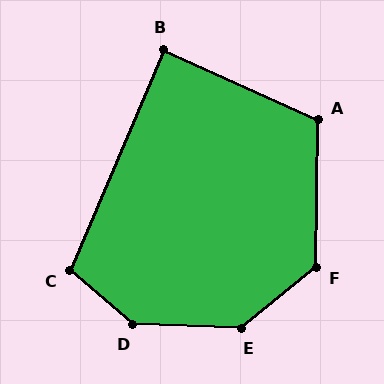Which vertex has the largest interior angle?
D, at approximately 141 degrees.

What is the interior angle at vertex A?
Approximately 114 degrees (obtuse).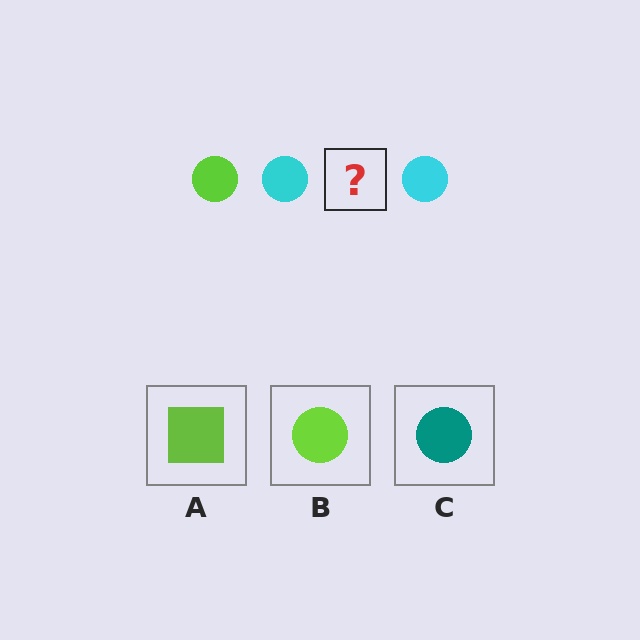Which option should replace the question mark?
Option B.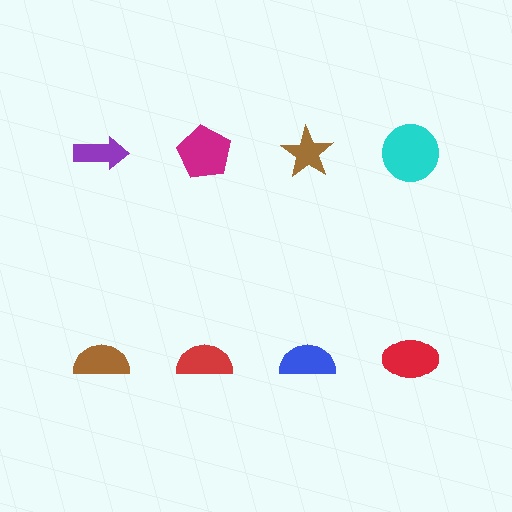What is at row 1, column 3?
A brown star.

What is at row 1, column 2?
A magenta pentagon.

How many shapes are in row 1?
4 shapes.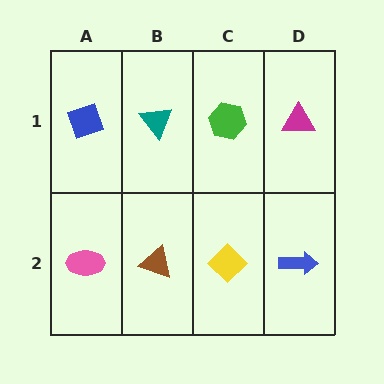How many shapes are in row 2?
4 shapes.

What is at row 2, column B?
A brown triangle.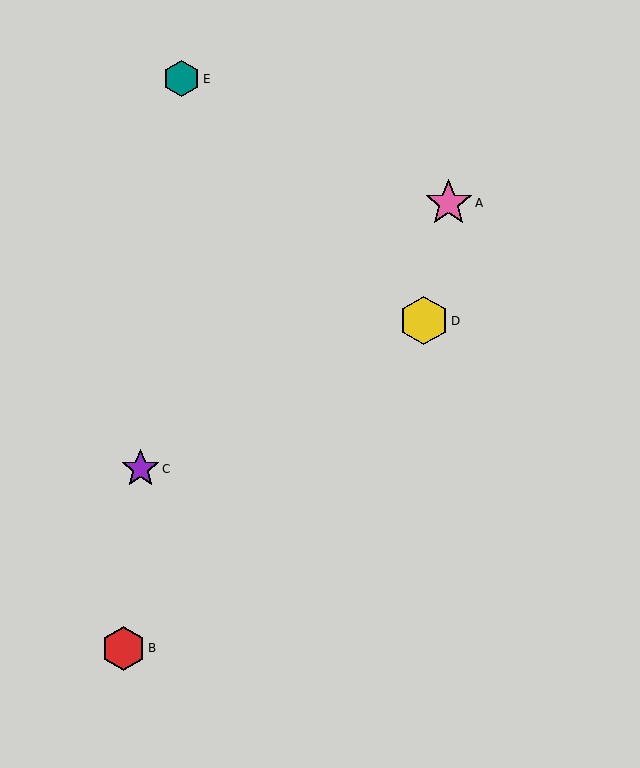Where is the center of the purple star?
The center of the purple star is at (140, 469).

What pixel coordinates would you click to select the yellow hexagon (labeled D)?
Click at (424, 321) to select the yellow hexagon D.